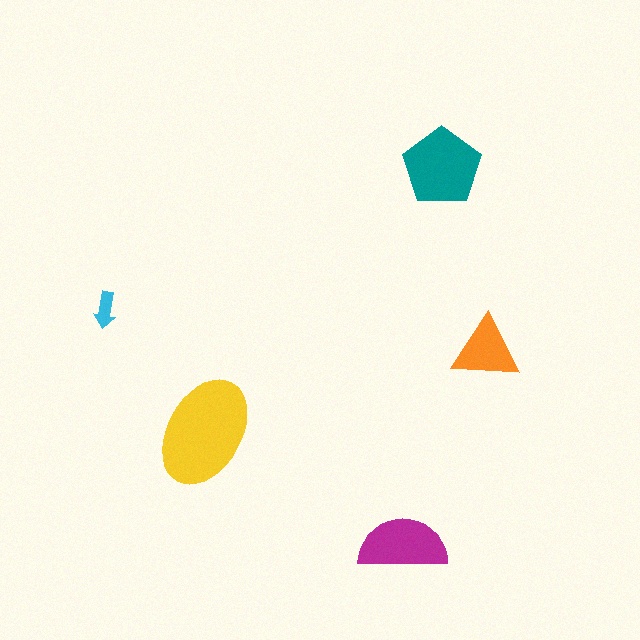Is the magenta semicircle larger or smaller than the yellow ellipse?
Smaller.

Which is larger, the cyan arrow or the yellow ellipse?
The yellow ellipse.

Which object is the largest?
The yellow ellipse.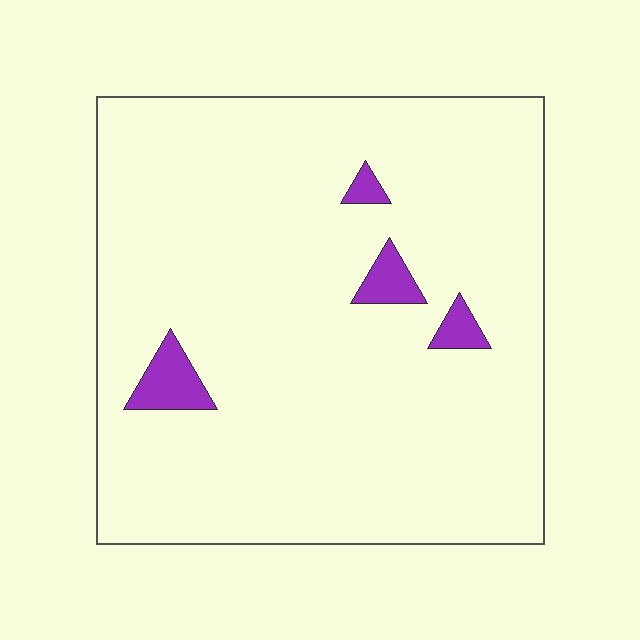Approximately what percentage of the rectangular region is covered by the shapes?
Approximately 5%.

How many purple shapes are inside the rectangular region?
4.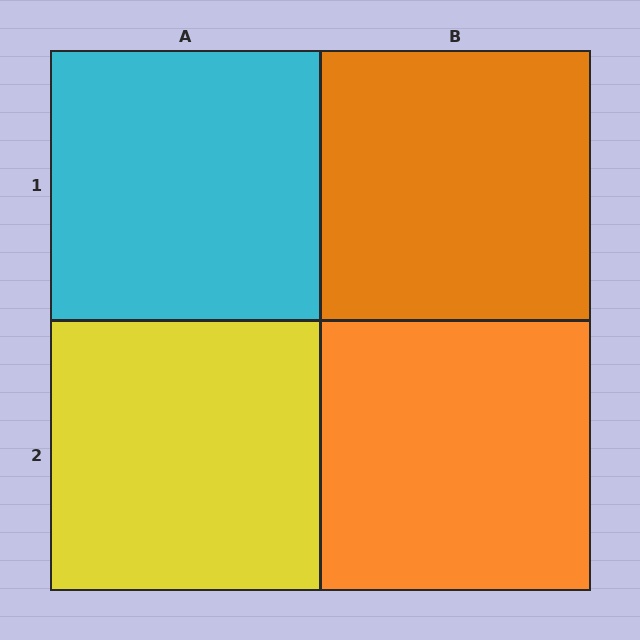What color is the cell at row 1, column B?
Orange.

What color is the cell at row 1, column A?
Cyan.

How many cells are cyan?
1 cell is cyan.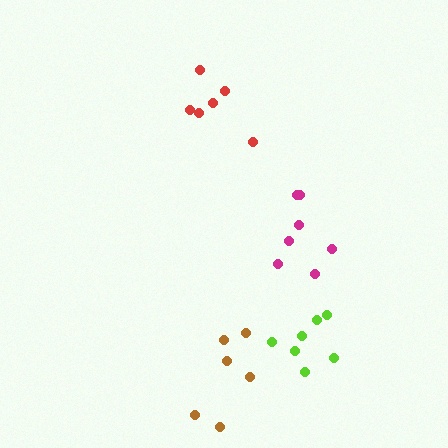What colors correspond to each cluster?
The clusters are colored: magenta, red, lime, brown.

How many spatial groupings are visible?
There are 4 spatial groupings.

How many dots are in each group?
Group 1: 7 dots, Group 2: 6 dots, Group 3: 7 dots, Group 4: 6 dots (26 total).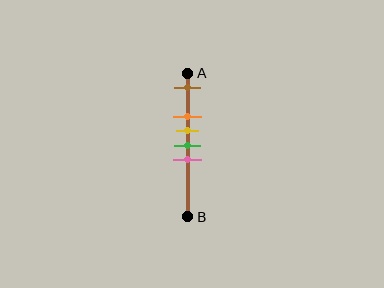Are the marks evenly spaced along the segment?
No, the marks are not evenly spaced.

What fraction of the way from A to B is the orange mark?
The orange mark is approximately 30% (0.3) of the way from A to B.